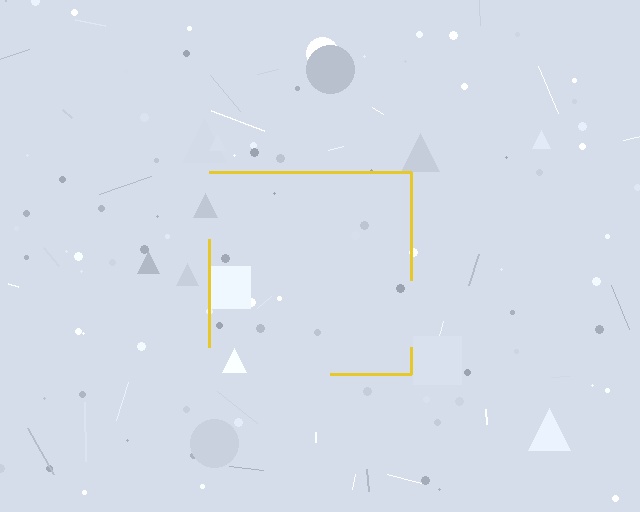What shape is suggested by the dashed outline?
The dashed outline suggests a square.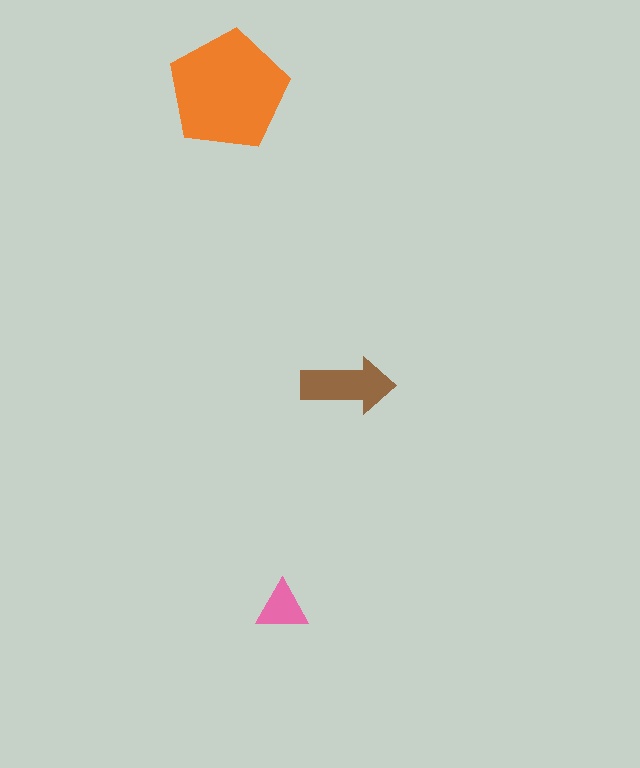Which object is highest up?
The orange pentagon is topmost.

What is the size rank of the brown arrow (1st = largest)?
2nd.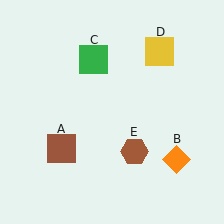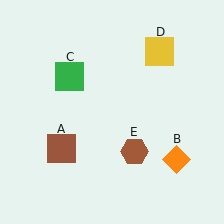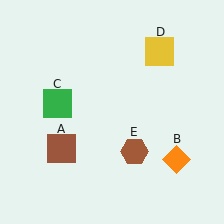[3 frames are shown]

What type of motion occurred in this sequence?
The green square (object C) rotated counterclockwise around the center of the scene.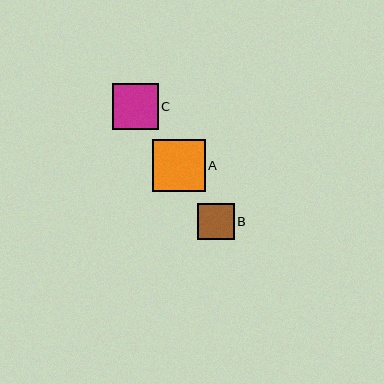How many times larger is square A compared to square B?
Square A is approximately 1.4 times the size of square B.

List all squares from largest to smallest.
From largest to smallest: A, C, B.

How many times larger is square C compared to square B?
Square C is approximately 1.3 times the size of square B.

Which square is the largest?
Square A is the largest with a size of approximately 53 pixels.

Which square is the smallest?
Square B is the smallest with a size of approximately 36 pixels.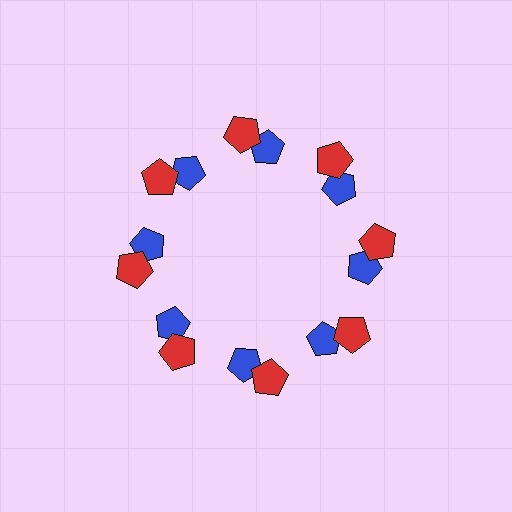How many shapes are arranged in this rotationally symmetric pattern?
There are 16 shapes, arranged in 8 groups of 2.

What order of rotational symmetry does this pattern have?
This pattern has 8-fold rotational symmetry.